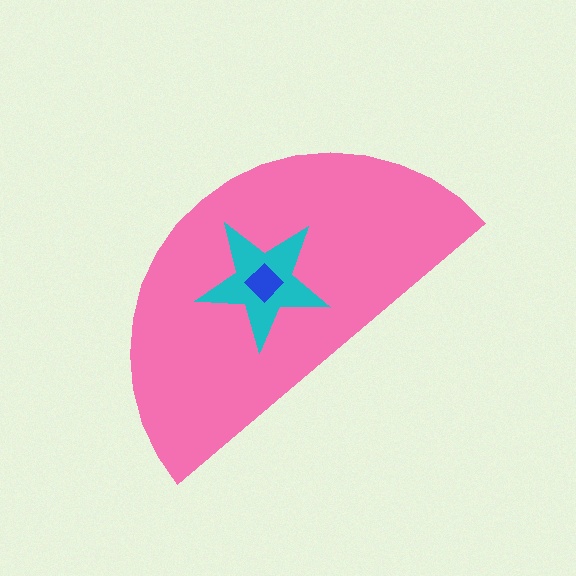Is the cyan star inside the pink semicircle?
Yes.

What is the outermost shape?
The pink semicircle.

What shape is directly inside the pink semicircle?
The cyan star.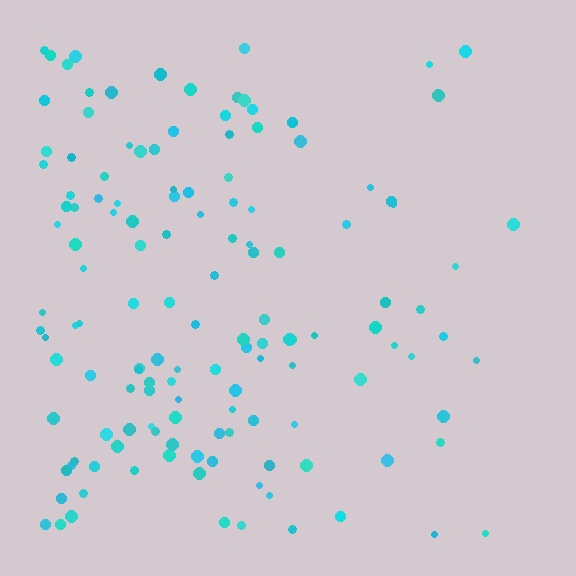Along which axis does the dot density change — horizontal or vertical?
Horizontal.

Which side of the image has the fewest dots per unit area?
The right.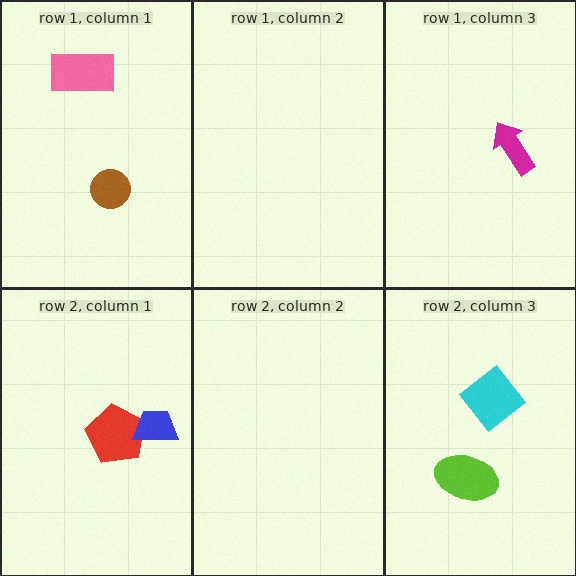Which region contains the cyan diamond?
The row 2, column 3 region.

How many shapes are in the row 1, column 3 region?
1.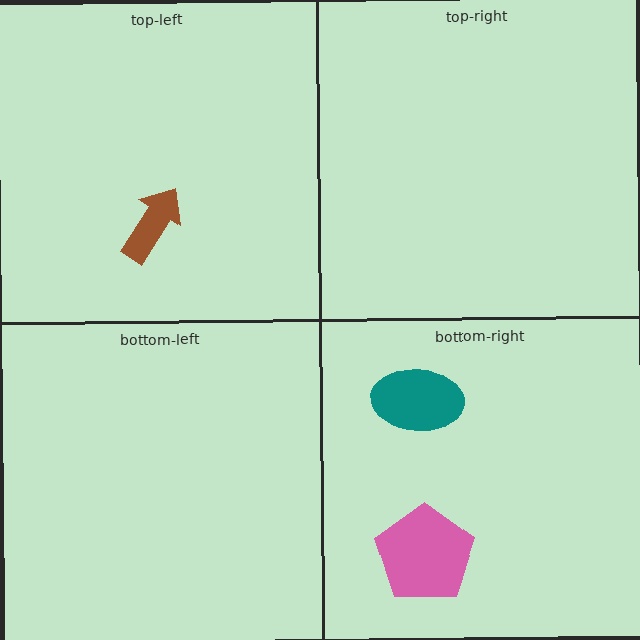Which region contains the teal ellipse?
The bottom-right region.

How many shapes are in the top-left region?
1.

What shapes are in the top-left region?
The brown arrow.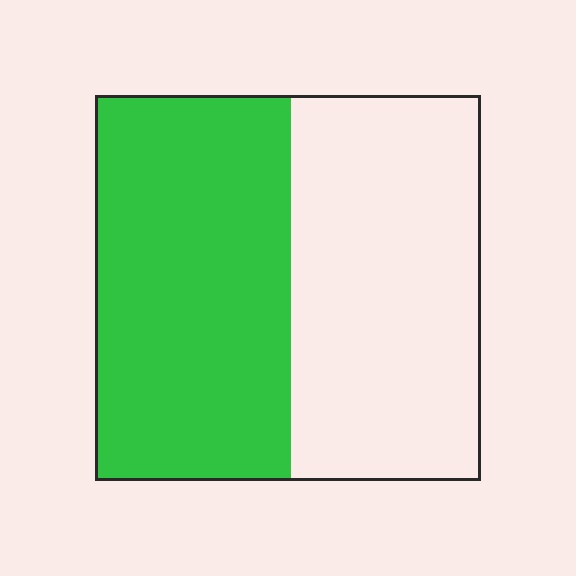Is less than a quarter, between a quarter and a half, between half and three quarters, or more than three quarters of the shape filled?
Between half and three quarters.